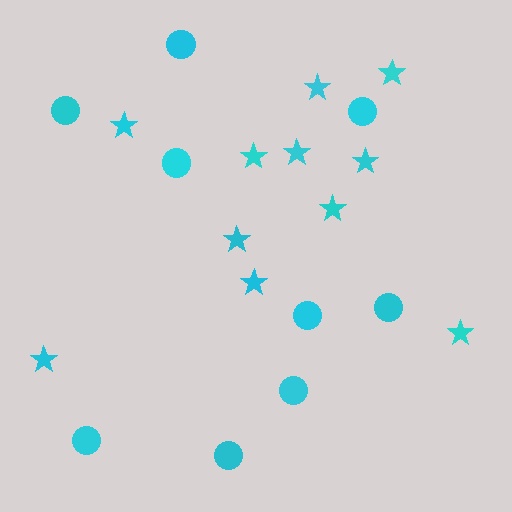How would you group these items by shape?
There are 2 groups: one group of circles (9) and one group of stars (11).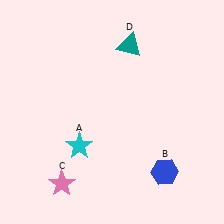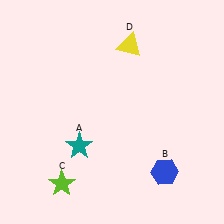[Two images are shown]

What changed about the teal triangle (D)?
In Image 1, D is teal. In Image 2, it changed to yellow.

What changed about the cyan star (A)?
In Image 1, A is cyan. In Image 2, it changed to teal.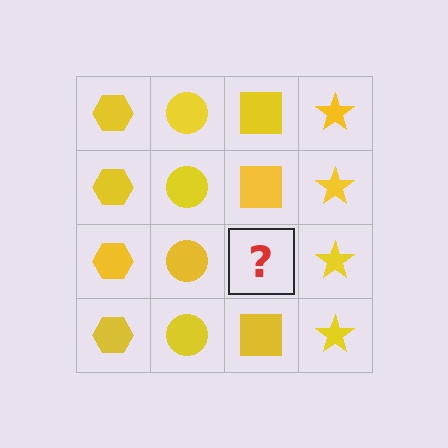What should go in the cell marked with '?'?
The missing cell should contain a yellow square.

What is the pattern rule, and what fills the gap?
The rule is that each column has a consistent shape. The gap should be filled with a yellow square.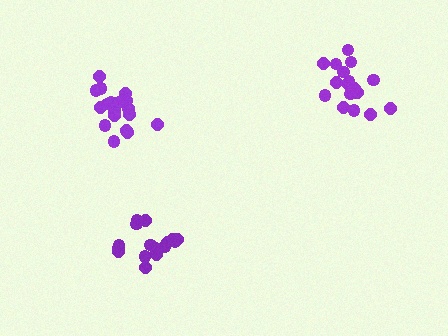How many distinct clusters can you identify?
There are 3 distinct clusters.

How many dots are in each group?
Group 1: 16 dots, Group 2: 17 dots, Group 3: 18 dots (51 total).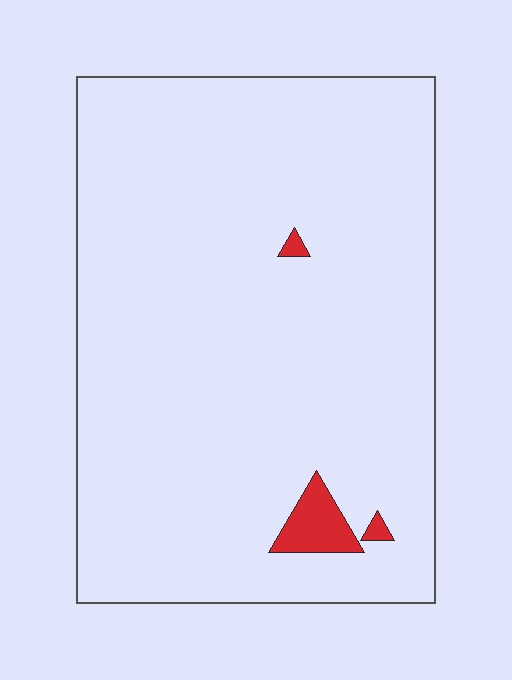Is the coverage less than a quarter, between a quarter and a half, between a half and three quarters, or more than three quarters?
Less than a quarter.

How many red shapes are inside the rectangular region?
3.